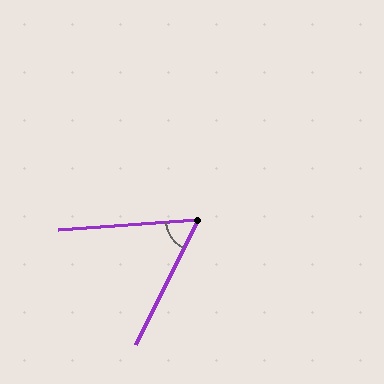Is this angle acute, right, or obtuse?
It is acute.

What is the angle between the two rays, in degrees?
Approximately 60 degrees.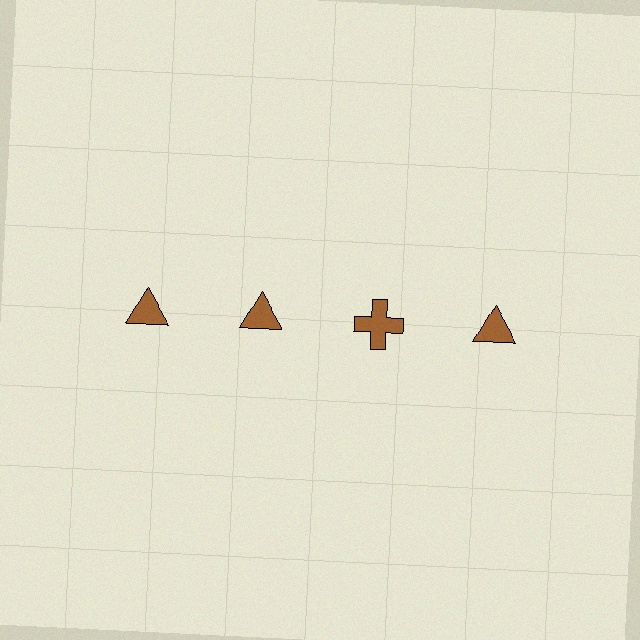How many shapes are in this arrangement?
There are 4 shapes arranged in a grid pattern.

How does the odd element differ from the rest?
It has a different shape: cross instead of triangle.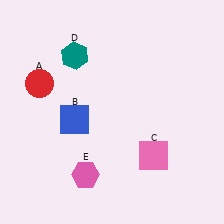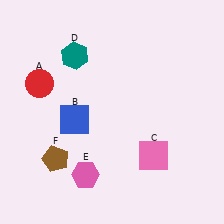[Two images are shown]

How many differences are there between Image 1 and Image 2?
There is 1 difference between the two images.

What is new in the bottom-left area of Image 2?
A brown pentagon (F) was added in the bottom-left area of Image 2.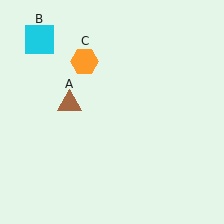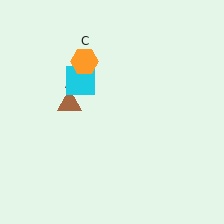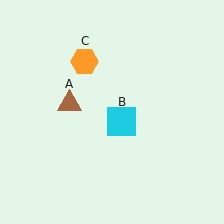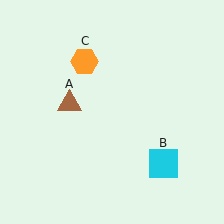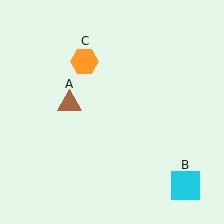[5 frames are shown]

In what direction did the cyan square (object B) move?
The cyan square (object B) moved down and to the right.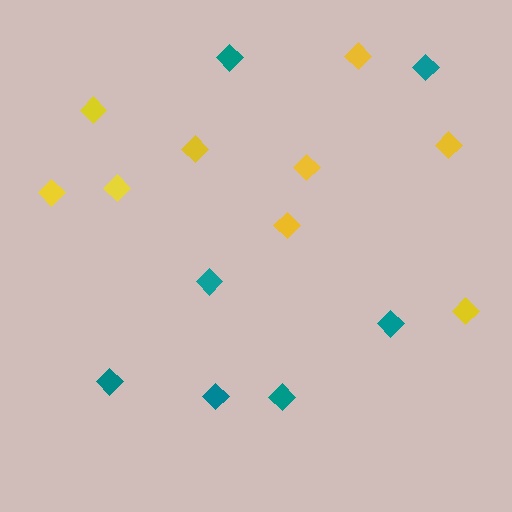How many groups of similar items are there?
There are 2 groups: one group of yellow diamonds (9) and one group of teal diamonds (7).